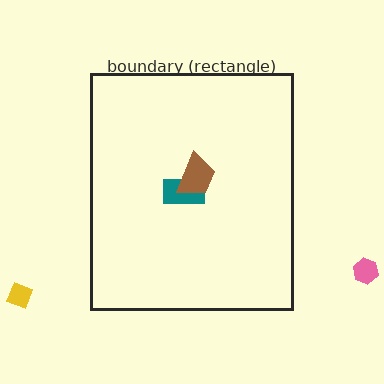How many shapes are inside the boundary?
2 inside, 2 outside.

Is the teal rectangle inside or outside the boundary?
Inside.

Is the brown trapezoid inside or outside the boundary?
Inside.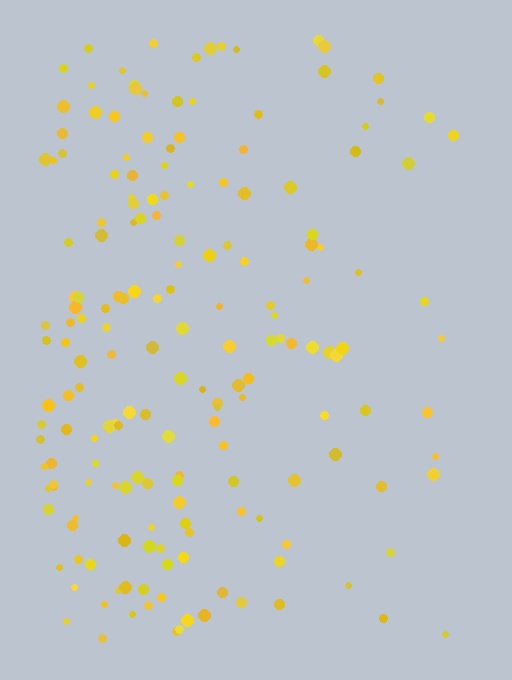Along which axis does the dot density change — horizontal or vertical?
Horizontal.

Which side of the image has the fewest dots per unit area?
The right.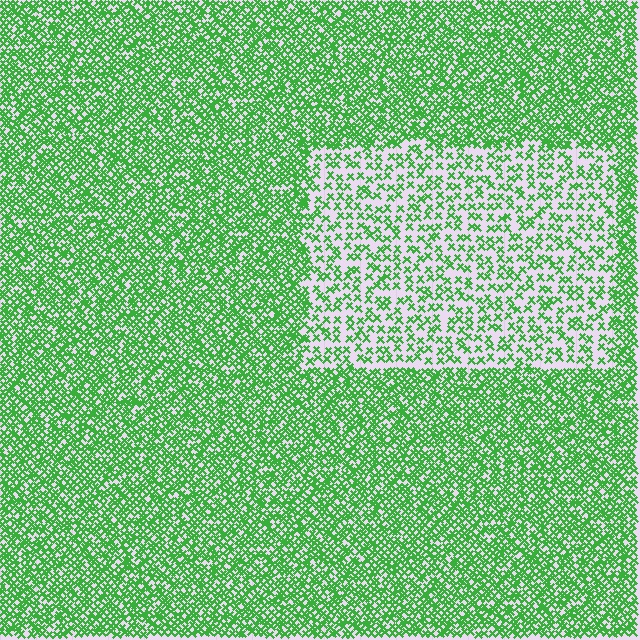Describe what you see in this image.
The image contains small green elements arranged at two different densities. A rectangle-shaped region is visible where the elements are less densely packed than the surrounding area.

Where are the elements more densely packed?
The elements are more densely packed outside the rectangle boundary.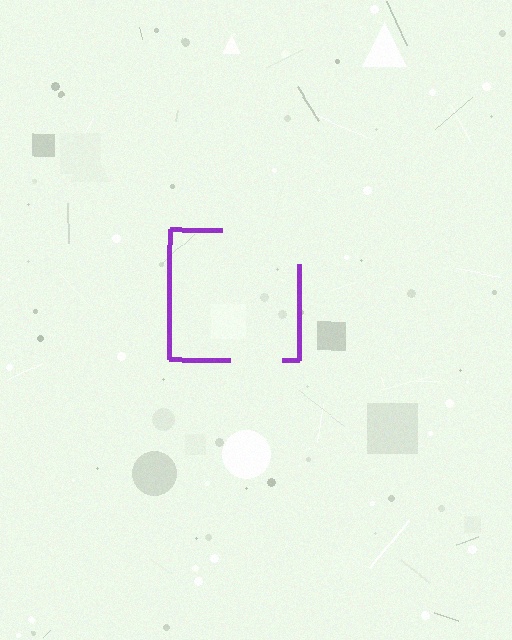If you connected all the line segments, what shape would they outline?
They would outline a square.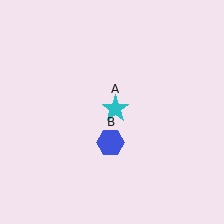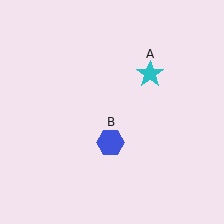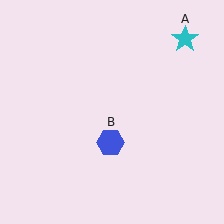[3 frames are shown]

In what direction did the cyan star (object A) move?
The cyan star (object A) moved up and to the right.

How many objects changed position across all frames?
1 object changed position: cyan star (object A).